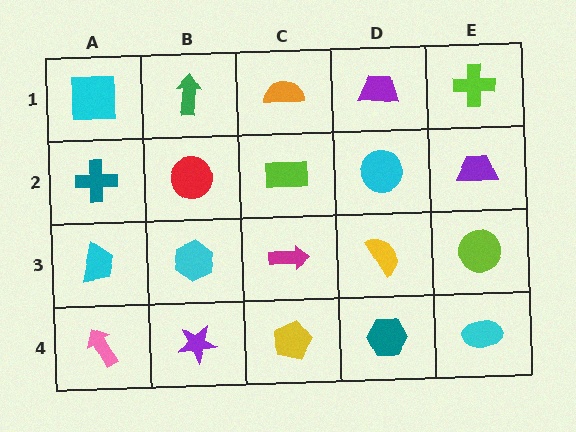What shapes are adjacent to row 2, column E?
A lime cross (row 1, column E), a lime circle (row 3, column E), a cyan circle (row 2, column D).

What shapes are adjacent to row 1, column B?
A red circle (row 2, column B), a cyan square (row 1, column A), an orange semicircle (row 1, column C).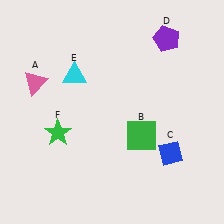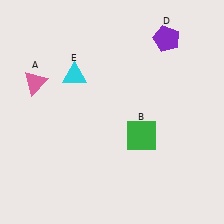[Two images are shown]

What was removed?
The green star (F), the blue diamond (C) were removed in Image 2.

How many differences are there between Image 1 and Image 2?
There are 2 differences between the two images.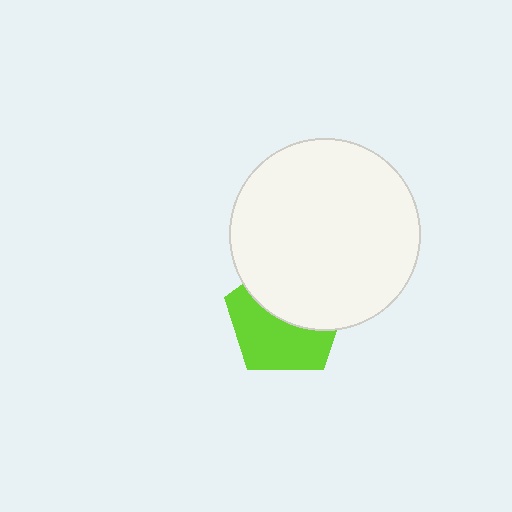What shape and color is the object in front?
The object in front is a white circle.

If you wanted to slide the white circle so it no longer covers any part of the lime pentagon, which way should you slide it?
Slide it up — that is the most direct way to separate the two shapes.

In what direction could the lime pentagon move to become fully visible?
The lime pentagon could move down. That would shift it out from behind the white circle entirely.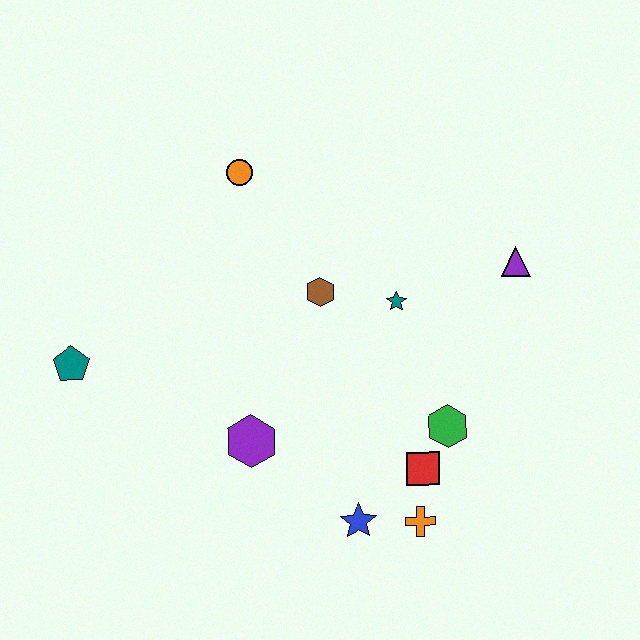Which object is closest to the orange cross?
The red square is closest to the orange cross.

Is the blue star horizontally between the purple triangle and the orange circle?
Yes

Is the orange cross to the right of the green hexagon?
No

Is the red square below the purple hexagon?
Yes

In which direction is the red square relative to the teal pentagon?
The red square is to the right of the teal pentagon.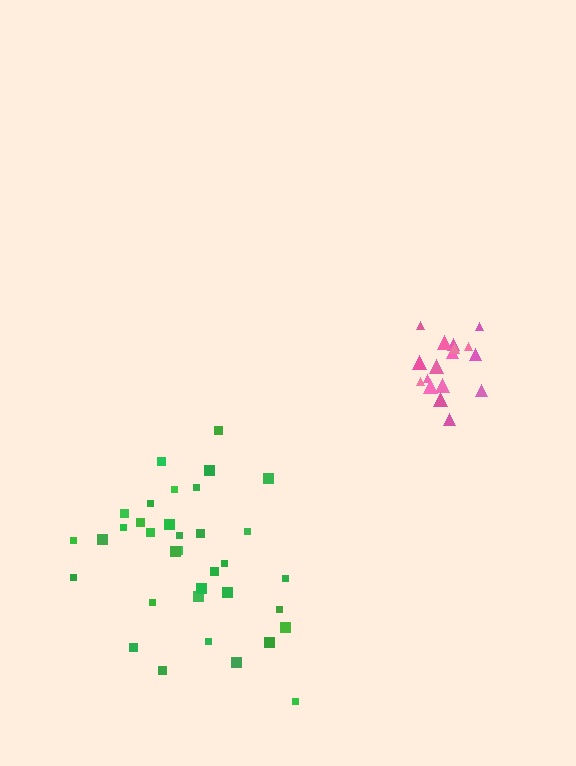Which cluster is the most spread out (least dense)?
Green.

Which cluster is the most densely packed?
Pink.